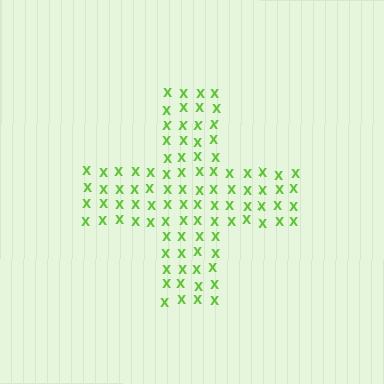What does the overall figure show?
The overall figure shows a cross.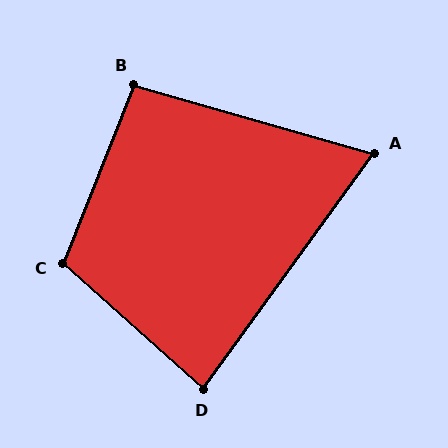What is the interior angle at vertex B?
Approximately 96 degrees (obtuse).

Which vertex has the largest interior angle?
C, at approximately 110 degrees.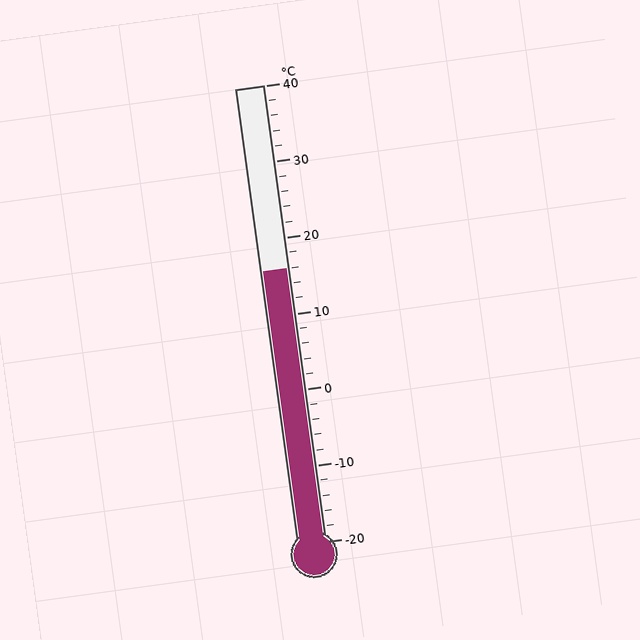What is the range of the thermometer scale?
The thermometer scale ranges from -20°C to 40°C.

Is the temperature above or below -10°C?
The temperature is above -10°C.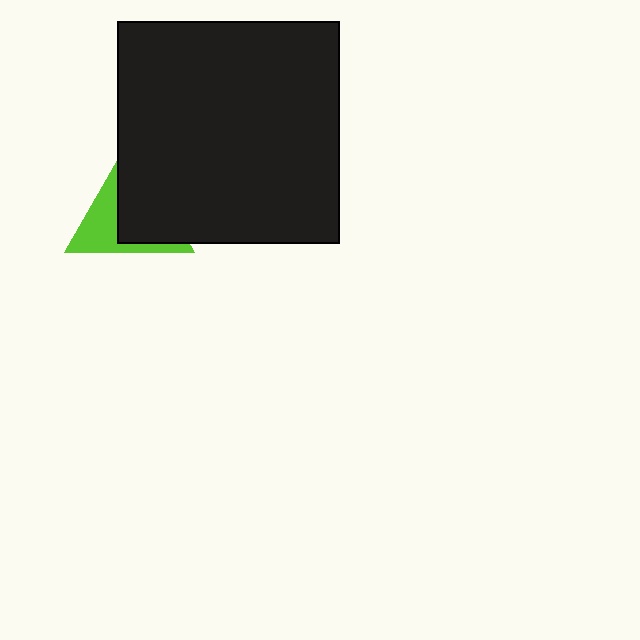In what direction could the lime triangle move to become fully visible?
The lime triangle could move left. That would shift it out from behind the black square entirely.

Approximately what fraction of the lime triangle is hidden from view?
Roughly 57% of the lime triangle is hidden behind the black square.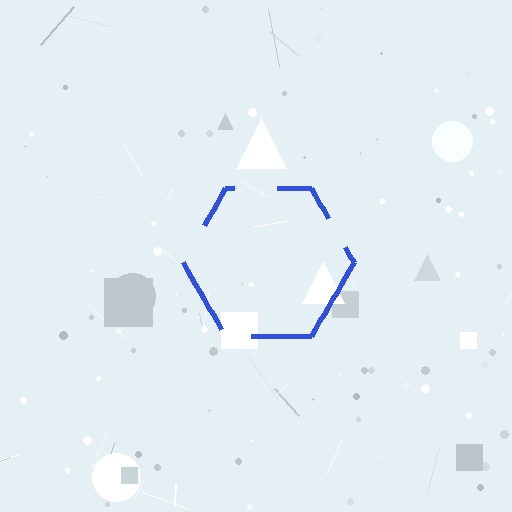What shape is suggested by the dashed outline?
The dashed outline suggests a hexagon.